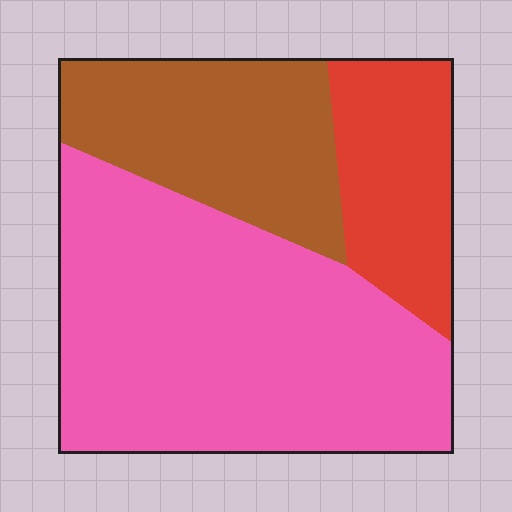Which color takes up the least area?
Red, at roughly 20%.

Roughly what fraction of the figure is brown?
Brown takes up between a sixth and a third of the figure.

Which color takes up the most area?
Pink, at roughly 55%.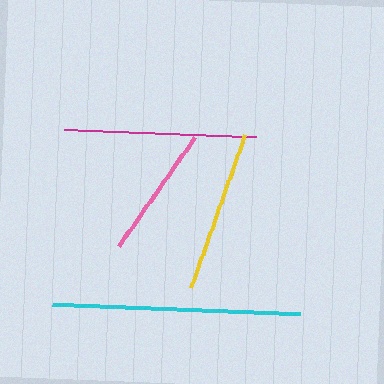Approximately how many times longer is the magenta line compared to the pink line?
The magenta line is approximately 1.5 times the length of the pink line.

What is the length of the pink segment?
The pink segment is approximately 132 pixels long.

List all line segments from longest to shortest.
From longest to shortest: cyan, magenta, yellow, pink.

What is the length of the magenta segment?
The magenta segment is approximately 193 pixels long.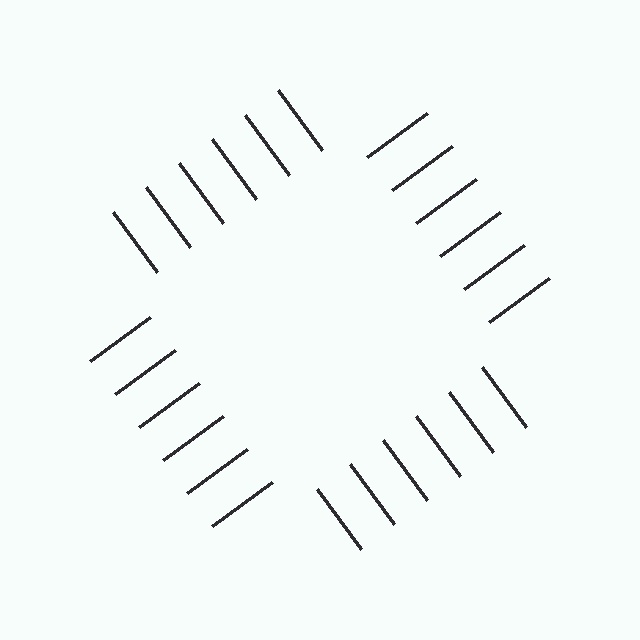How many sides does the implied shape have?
4 sides — the line-ends trace a square.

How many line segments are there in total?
24 — 6 along each of the 4 edges.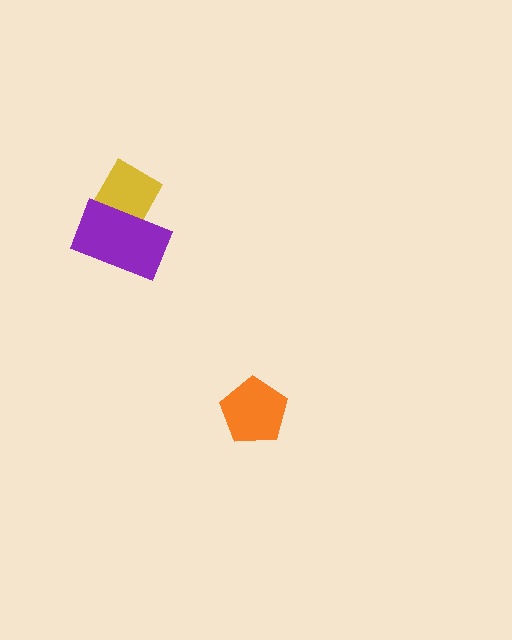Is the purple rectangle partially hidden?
No, no other shape covers it.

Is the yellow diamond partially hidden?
Yes, it is partially covered by another shape.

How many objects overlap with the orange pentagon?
0 objects overlap with the orange pentagon.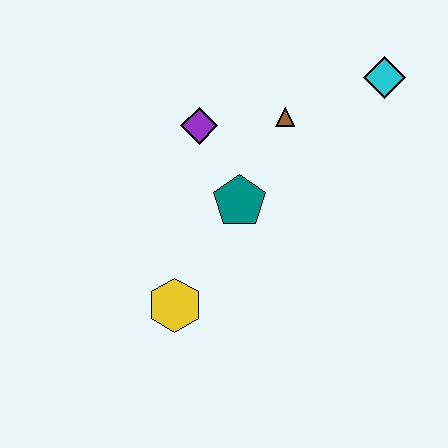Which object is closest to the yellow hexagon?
The teal pentagon is closest to the yellow hexagon.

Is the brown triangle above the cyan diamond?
No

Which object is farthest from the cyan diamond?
The yellow hexagon is farthest from the cyan diamond.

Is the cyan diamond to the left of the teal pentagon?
No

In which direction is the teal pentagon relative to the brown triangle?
The teal pentagon is below the brown triangle.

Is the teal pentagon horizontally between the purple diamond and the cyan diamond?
Yes